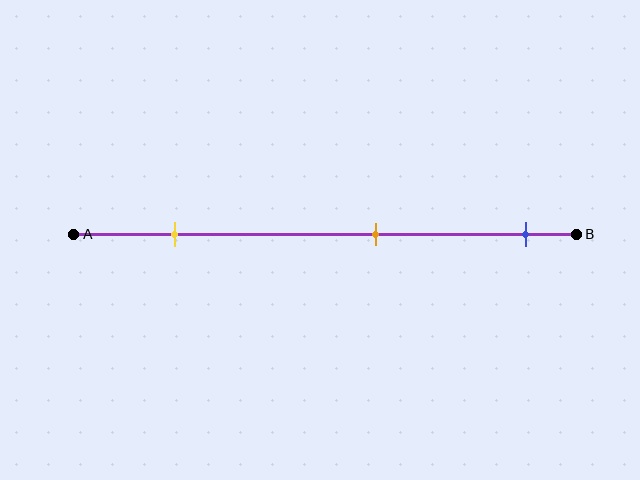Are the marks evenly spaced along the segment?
Yes, the marks are approximately evenly spaced.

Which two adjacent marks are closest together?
The orange and blue marks are the closest adjacent pair.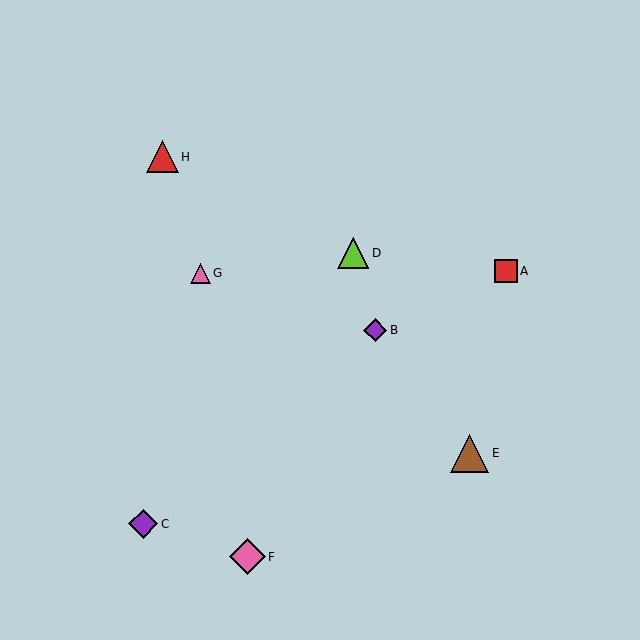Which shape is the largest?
The brown triangle (labeled E) is the largest.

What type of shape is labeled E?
Shape E is a brown triangle.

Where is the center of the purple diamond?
The center of the purple diamond is at (375, 330).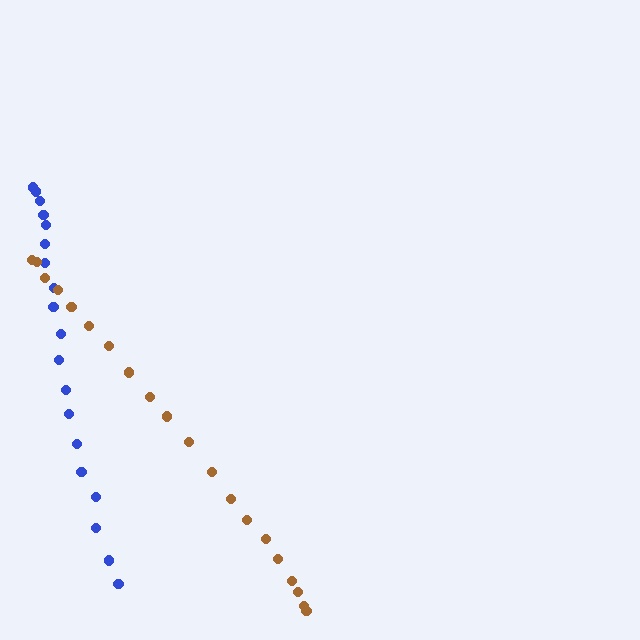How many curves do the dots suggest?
There are 2 distinct paths.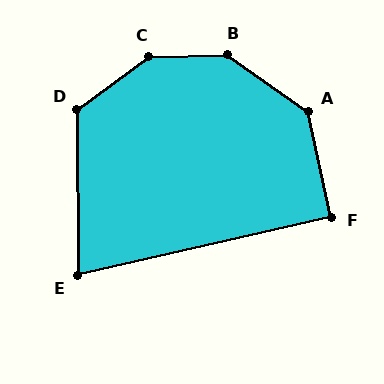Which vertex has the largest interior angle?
C, at approximately 145 degrees.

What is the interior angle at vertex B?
Approximately 143 degrees (obtuse).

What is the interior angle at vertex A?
Approximately 137 degrees (obtuse).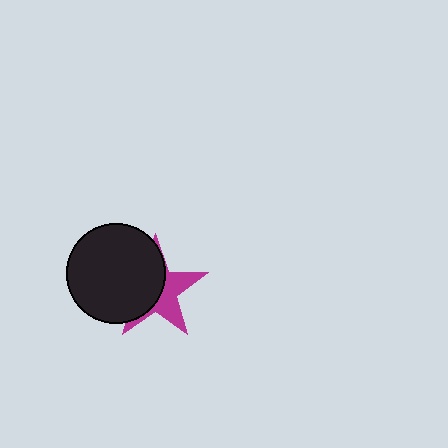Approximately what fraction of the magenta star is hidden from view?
Roughly 57% of the magenta star is hidden behind the black circle.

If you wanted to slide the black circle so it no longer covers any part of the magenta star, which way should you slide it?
Slide it left — that is the most direct way to separate the two shapes.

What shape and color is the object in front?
The object in front is a black circle.